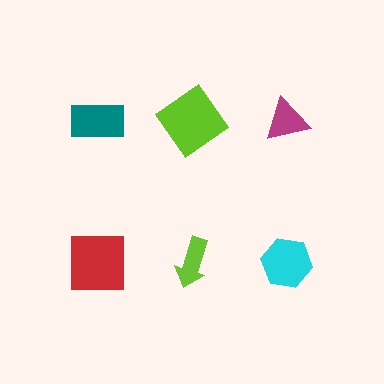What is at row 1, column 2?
A lime diamond.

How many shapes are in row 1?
3 shapes.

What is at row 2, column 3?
A cyan hexagon.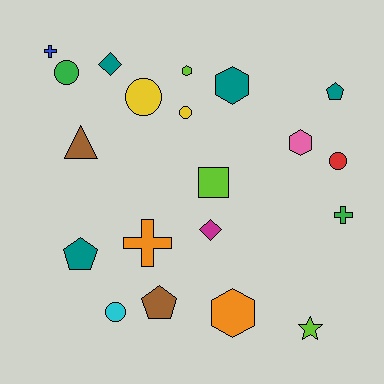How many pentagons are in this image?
There are 3 pentagons.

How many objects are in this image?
There are 20 objects.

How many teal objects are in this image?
There are 4 teal objects.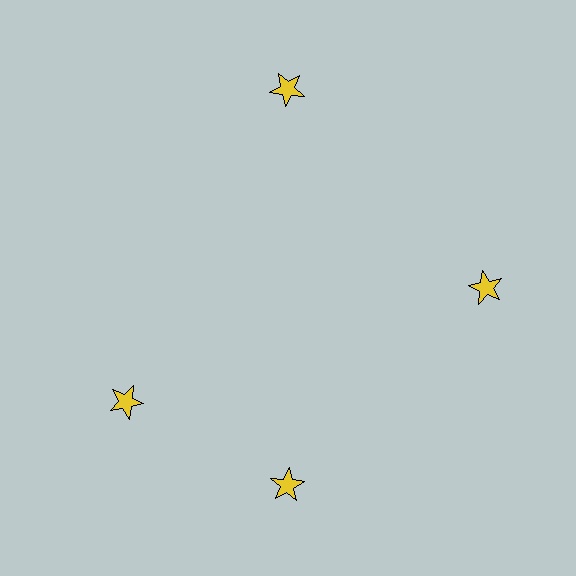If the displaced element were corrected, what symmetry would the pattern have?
It would have 4-fold rotational symmetry — the pattern would map onto itself every 90 degrees.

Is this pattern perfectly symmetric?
No. The 4 yellow stars are arranged in a ring, but one element near the 9 o'clock position is rotated out of alignment along the ring, breaking the 4-fold rotational symmetry.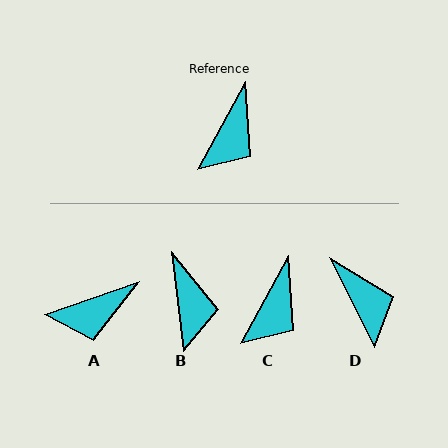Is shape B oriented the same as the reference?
No, it is off by about 36 degrees.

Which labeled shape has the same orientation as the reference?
C.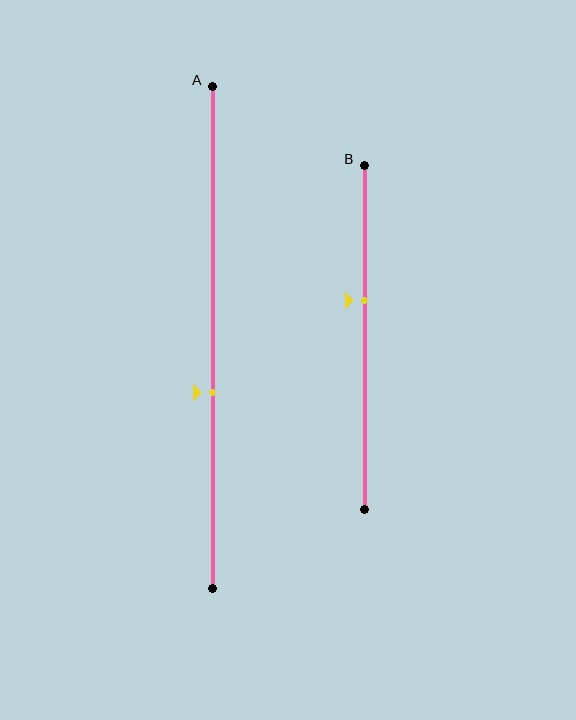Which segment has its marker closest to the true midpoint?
Segment B has its marker closest to the true midpoint.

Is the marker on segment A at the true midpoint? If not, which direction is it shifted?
No, the marker on segment A is shifted downward by about 11% of the segment length.